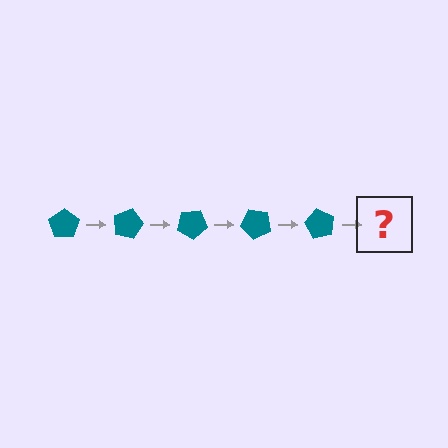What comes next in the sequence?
The next element should be a teal pentagon rotated 75 degrees.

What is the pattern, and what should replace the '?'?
The pattern is that the pentagon rotates 15 degrees each step. The '?' should be a teal pentagon rotated 75 degrees.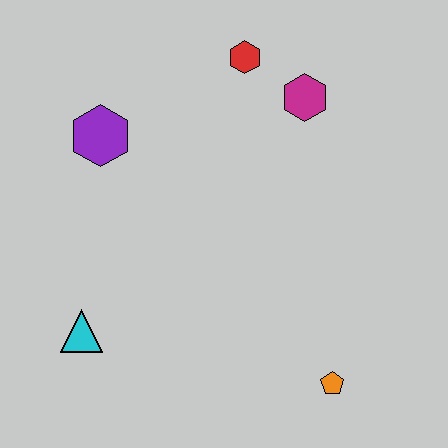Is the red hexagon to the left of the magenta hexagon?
Yes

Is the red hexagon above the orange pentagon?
Yes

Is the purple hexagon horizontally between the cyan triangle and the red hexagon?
Yes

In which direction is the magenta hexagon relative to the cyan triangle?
The magenta hexagon is above the cyan triangle.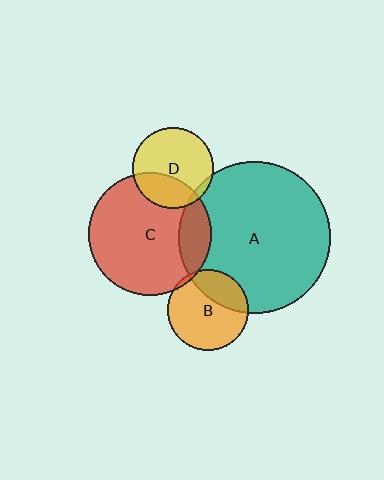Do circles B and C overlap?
Yes.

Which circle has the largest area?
Circle A (teal).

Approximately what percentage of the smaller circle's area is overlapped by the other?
Approximately 5%.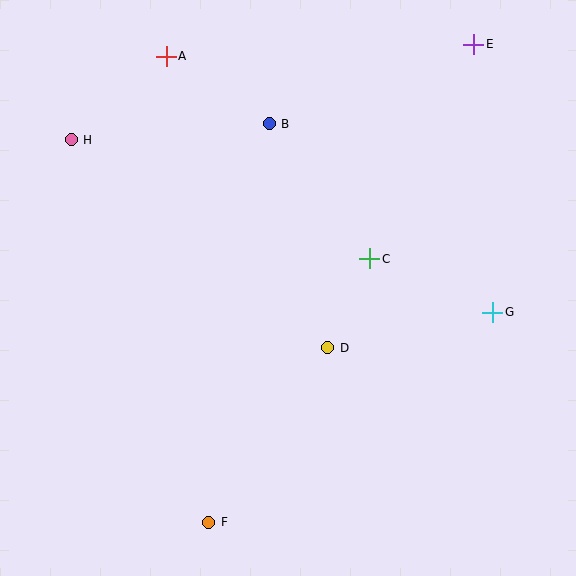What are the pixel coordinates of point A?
Point A is at (166, 56).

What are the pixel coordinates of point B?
Point B is at (269, 124).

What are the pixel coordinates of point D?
Point D is at (328, 348).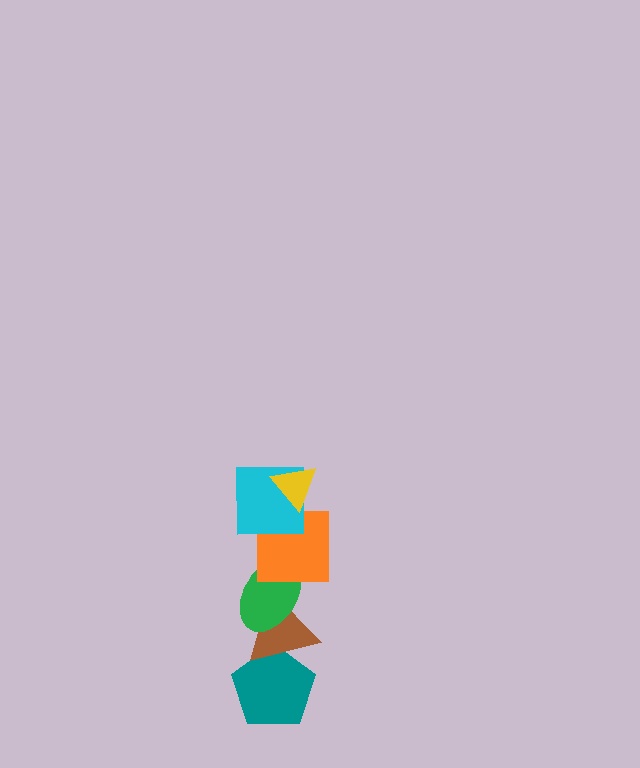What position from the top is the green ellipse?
The green ellipse is 4th from the top.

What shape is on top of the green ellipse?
The orange square is on top of the green ellipse.